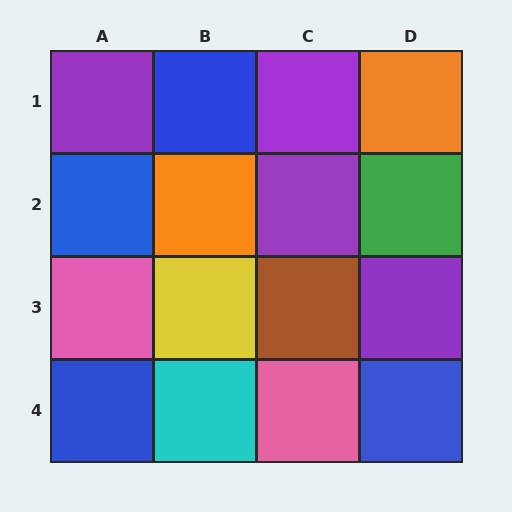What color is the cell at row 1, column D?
Orange.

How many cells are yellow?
1 cell is yellow.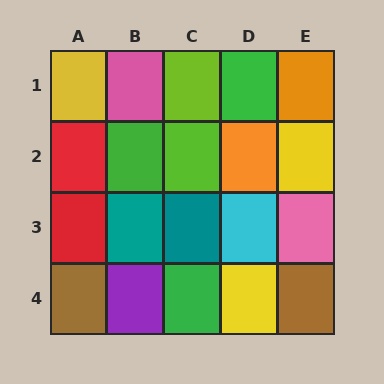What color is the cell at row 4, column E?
Brown.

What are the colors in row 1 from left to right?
Yellow, pink, lime, green, orange.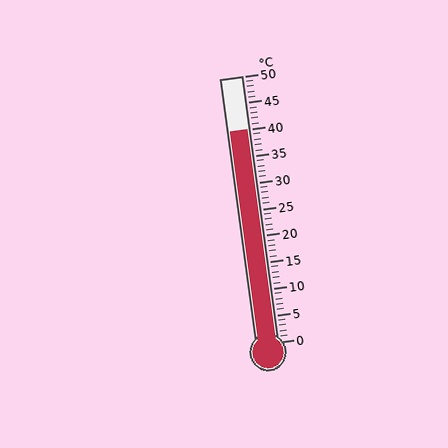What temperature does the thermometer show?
The thermometer shows approximately 40°C.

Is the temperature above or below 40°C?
The temperature is at 40°C.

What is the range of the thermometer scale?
The thermometer scale ranges from 0°C to 50°C.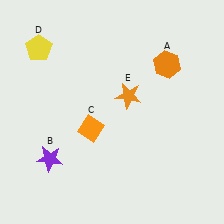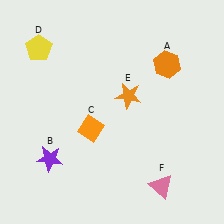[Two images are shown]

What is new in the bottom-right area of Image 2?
A pink triangle (F) was added in the bottom-right area of Image 2.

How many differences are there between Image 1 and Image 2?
There is 1 difference between the two images.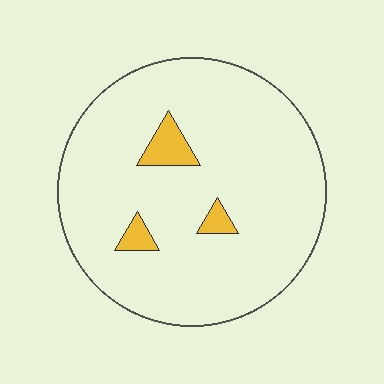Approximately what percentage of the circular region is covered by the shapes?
Approximately 5%.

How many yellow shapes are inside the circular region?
3.